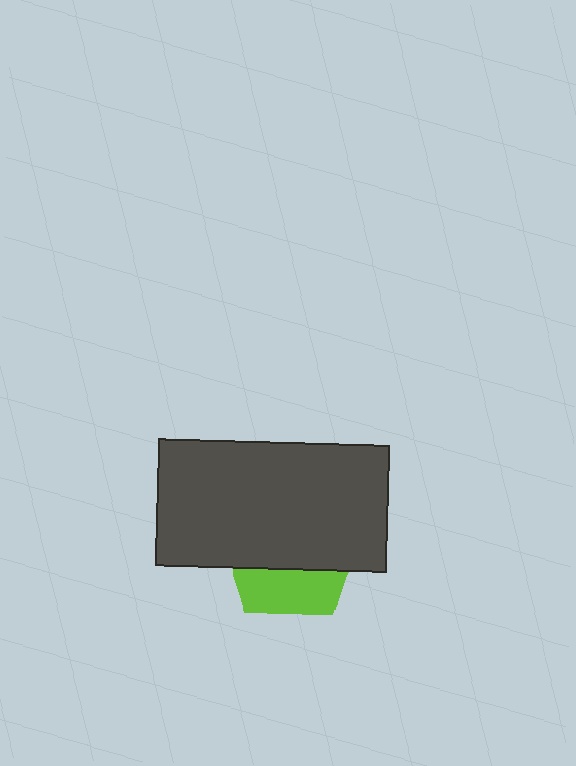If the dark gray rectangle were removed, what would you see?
You would see the complete lime pentagon.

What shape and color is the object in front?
The object in front is a dark gray rectangle.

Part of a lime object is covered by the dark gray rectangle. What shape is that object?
It is a pentagon.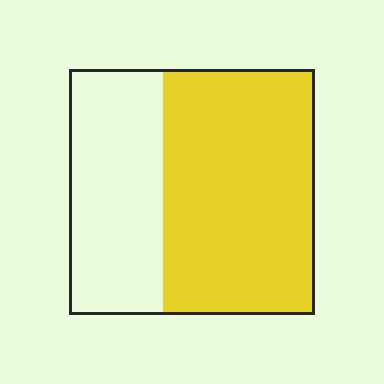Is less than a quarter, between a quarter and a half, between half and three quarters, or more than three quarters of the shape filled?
Between half and three quarters.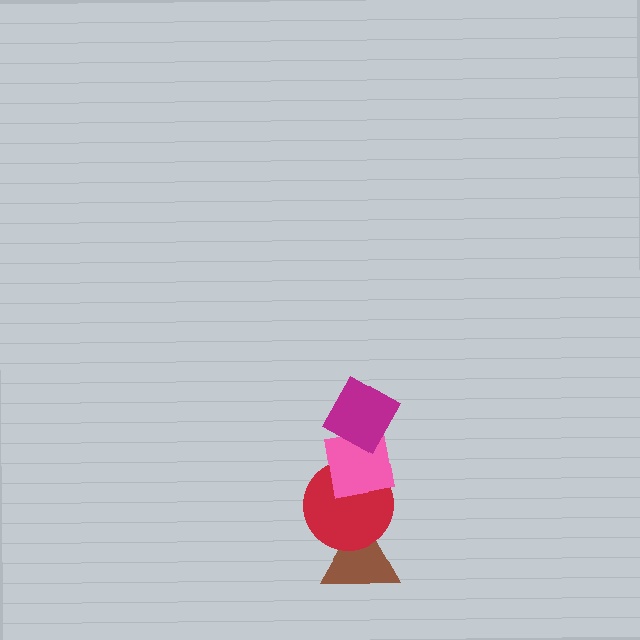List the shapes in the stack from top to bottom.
From top to bottom: the magenta diamond, the pink square, the red circle, the brown triangle.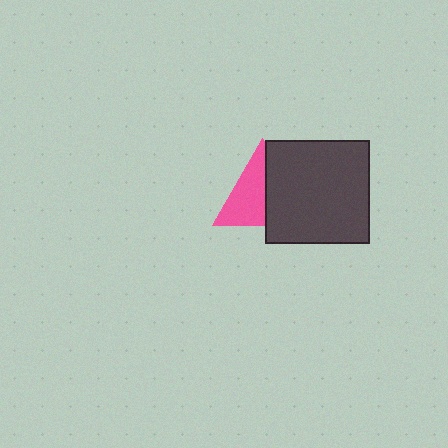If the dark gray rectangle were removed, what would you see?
You would see the complete pink triangle.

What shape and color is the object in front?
The object in front is a dark gray rectangle.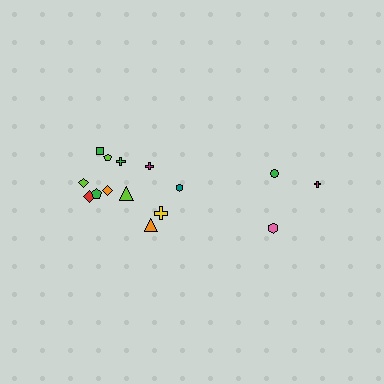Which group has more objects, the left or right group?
The left group.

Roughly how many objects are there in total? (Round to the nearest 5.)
Roughly 15 objects in total.